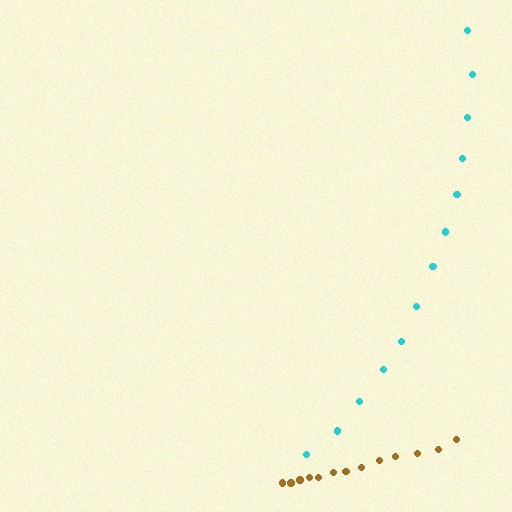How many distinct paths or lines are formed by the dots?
There are 2 distinct paths.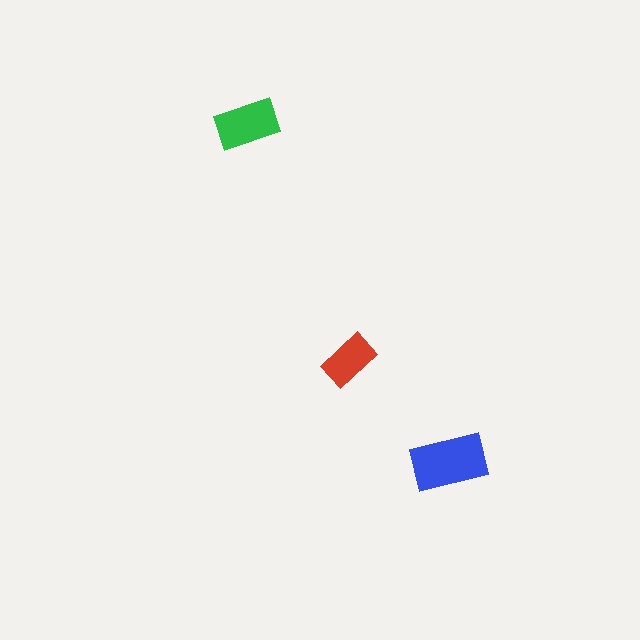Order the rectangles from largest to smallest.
the blue one, the green one, the red one.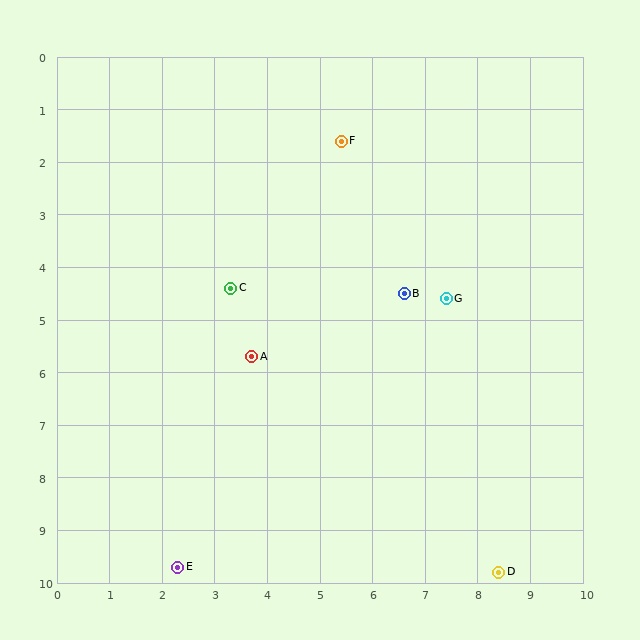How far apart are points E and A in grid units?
Points E and A are about 4.2 grid units apart.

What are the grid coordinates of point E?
Point E is at approximately (2.3, 9.7).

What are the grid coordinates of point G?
Point G is at approximately (7.4, 4.6).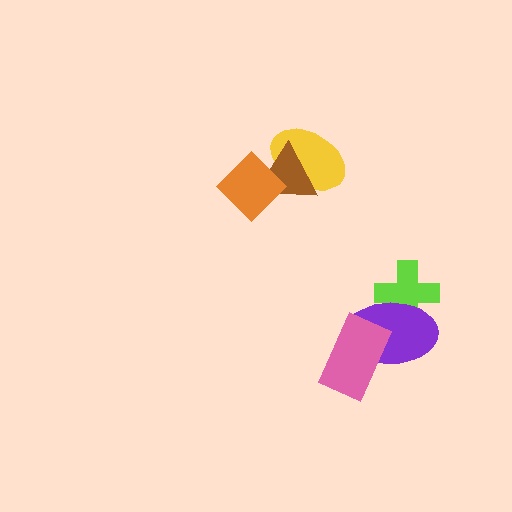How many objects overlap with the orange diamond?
2 objects overlap with the orange diamond.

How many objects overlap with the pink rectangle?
1 object overlaps with the pink rectangle.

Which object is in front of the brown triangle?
The orange diamond is in front of the brown triangle.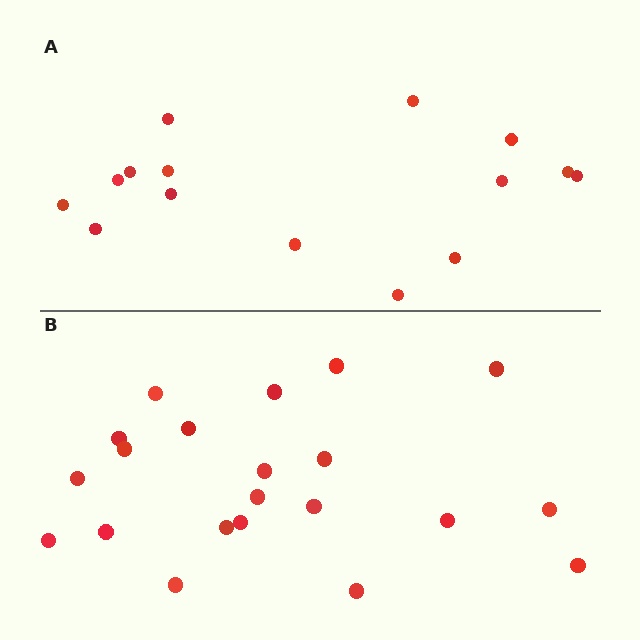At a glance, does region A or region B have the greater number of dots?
Region B (the bottom region) has more dots.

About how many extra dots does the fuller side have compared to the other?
Region B has about 6 more dots than region A.